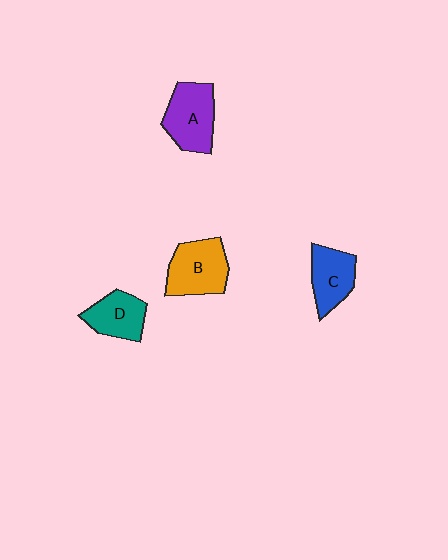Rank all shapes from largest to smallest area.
From largest to smallest: B (orange), A (purple), C (blue), D (teal).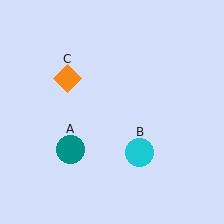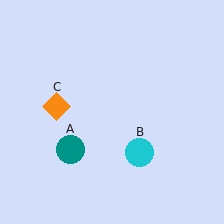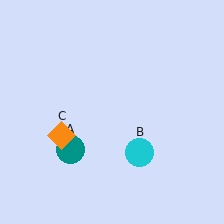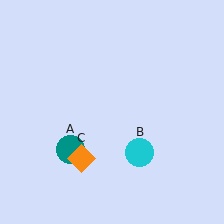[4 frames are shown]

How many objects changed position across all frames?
1 object changed position: orange diamond (object C).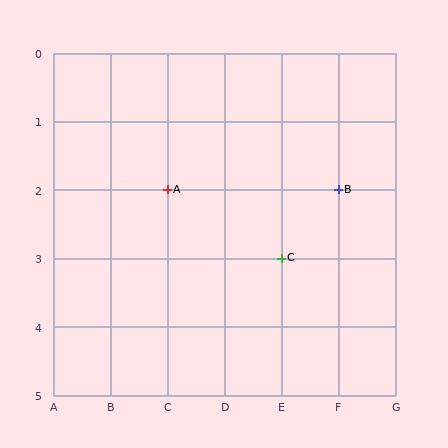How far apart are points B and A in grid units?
Points B and A are 3 columns apart.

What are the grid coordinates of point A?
Point A is at grid coordinates (C, 2).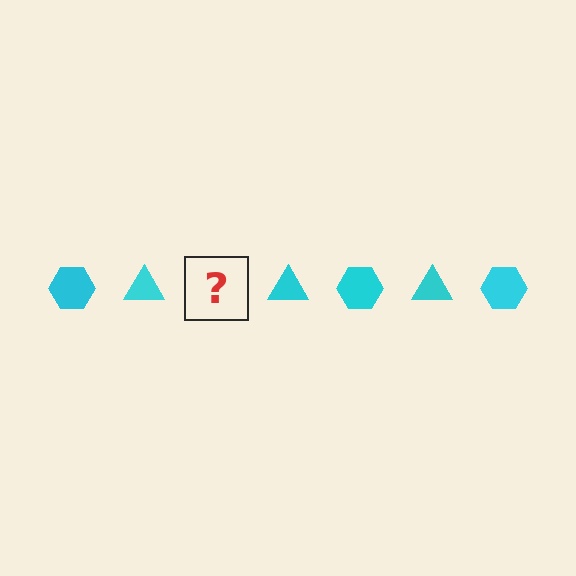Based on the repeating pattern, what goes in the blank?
The blank should be a cyan hexagon.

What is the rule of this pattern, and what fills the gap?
The rule is that the pattern cycles through hexagon, triangle shapes in cyan. The gap should be filled with a cyan hexagon.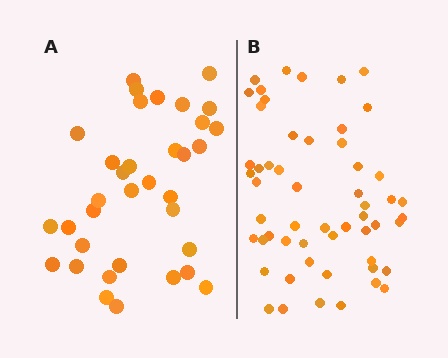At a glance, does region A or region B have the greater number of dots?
Region B (the right region) has more dots.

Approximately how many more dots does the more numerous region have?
Region B has approximately 20 more dots than region A.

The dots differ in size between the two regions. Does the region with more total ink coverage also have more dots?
No. Region A has more total ink coverage because its dots are larger, but region B actually contains more individual dots. Total area can be misleading — the number of items is what matters here.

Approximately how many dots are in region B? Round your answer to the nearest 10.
About 60 dots. (The exact count is 55, which rounds to 60.)